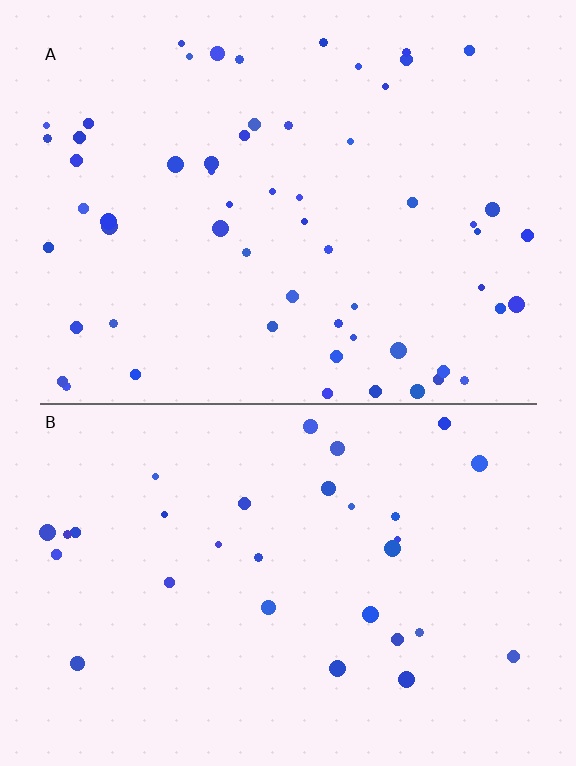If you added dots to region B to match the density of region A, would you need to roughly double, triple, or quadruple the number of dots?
Approximately double.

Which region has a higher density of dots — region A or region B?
A (the top).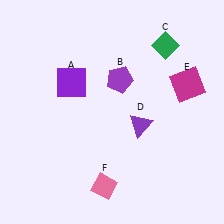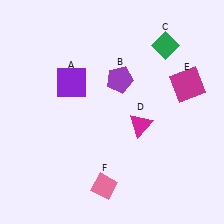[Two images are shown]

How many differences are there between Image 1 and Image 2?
There is 1 difference between the two images.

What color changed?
The triangle (D) changed from purple in Image 1 to magenta in Image 2.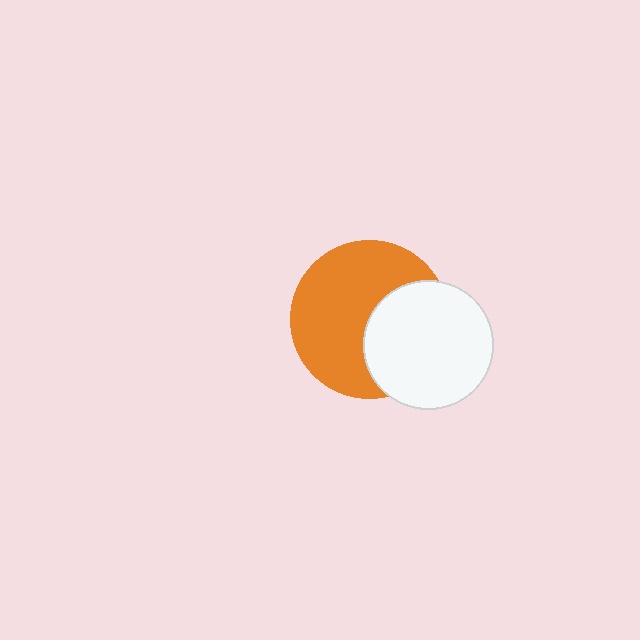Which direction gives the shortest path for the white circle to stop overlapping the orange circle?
Moving right gives the shortest separation.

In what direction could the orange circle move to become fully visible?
The orange circle could move left. That would shift it out from behind the white circle entirely.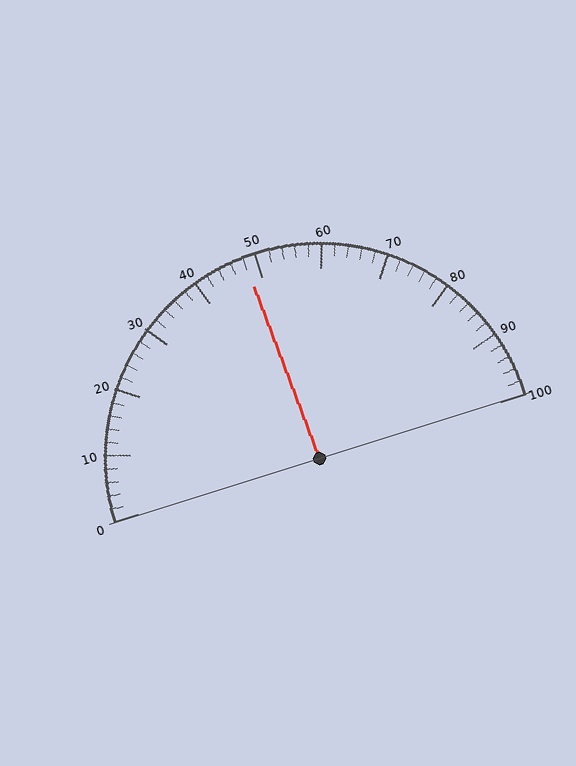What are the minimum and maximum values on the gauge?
The gauge ranges from 0 to 100.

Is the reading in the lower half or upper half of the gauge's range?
The reading is in the lower half of the range (0 to 100).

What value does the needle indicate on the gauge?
The needle indicates approximately 48.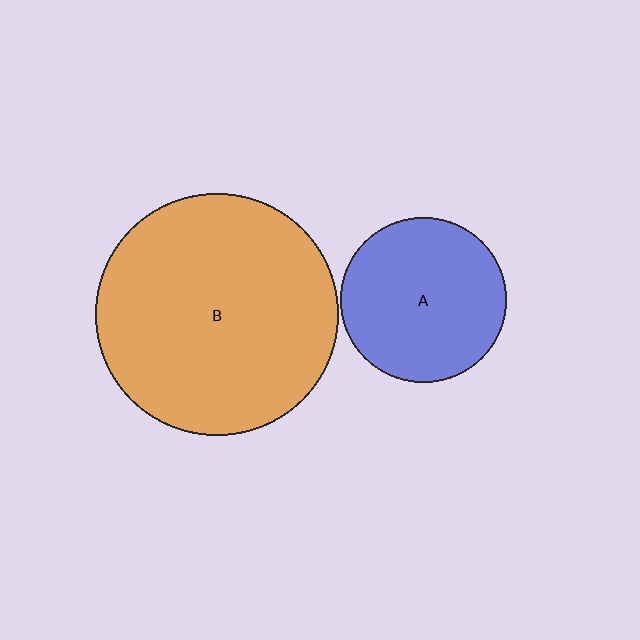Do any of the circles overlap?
No, none of the circles overlap.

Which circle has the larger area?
Circle B (orange).